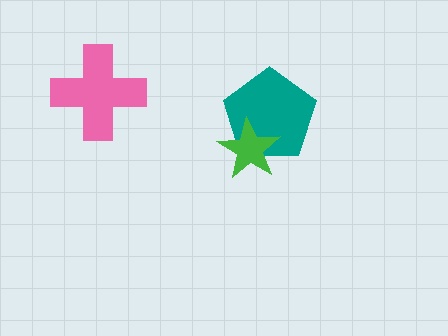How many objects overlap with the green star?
1 object overlaps with the green star.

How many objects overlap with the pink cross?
0 objects overlap with the pink cross.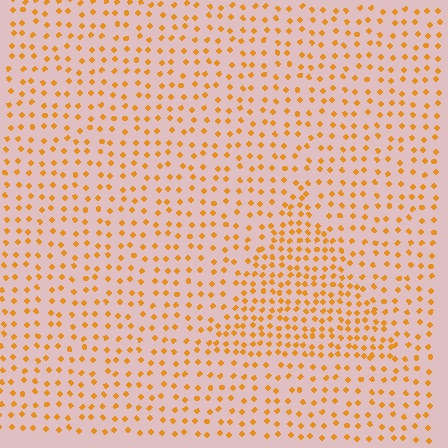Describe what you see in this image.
The image contains small orange elements arranged at two different densities. A triangle-shaped region is visible where the elements are more densely packed than the surrounding area.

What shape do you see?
I see a triangle.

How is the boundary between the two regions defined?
The boundary is defined by a change in element density (approximately 1.8x ratio). All elements are the same color, size, and shape.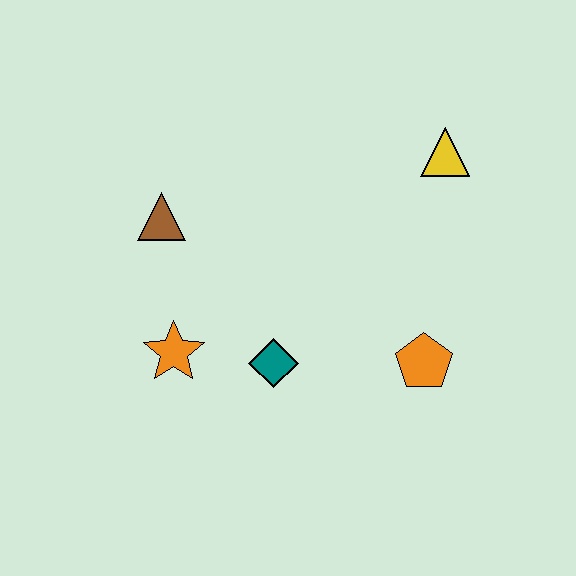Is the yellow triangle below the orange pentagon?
No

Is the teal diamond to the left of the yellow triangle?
Yes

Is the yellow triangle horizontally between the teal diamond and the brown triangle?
No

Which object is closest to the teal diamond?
The orange star is closest to the teal diamond.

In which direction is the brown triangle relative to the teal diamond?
The brown triangle is above the teal diamond.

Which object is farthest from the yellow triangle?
The orange star is farthest from the yellow triangle.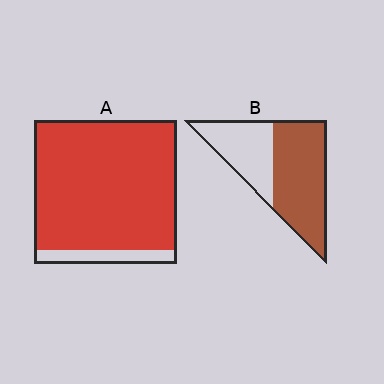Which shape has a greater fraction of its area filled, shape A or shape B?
Shape A.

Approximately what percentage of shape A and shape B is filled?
A is approximately 90% and B is approximately 60%.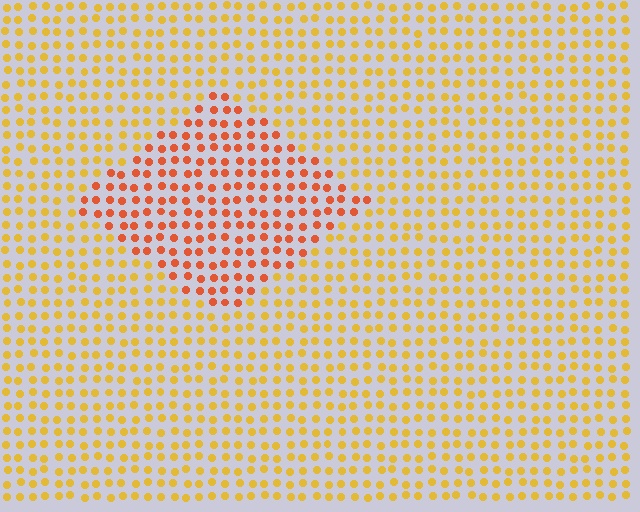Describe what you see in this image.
The image is filled with small yellow elements in a uniform arrangement. A diamond-shaped region is visible where the elements are tinted to a slightly different hue, forming a subtle color boundary.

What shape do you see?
I see a diamond.